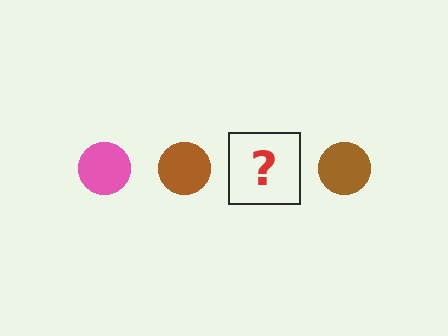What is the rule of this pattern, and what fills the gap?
The rule is that the pattern cycles through pink, brown circles. The gap should be filled with a pink circle.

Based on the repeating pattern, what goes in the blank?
The blank should be a pink circle.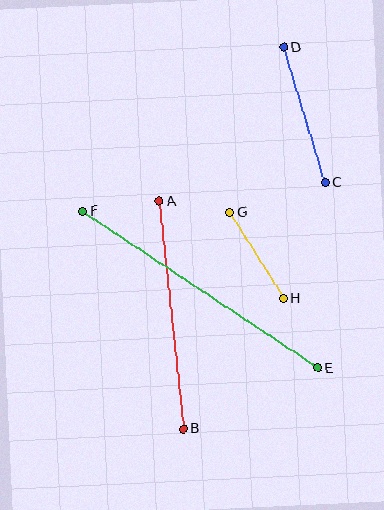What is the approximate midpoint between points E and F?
The midpoint is at approximately (200, 290) pixels.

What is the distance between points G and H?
The distance is approximately 102 pixels.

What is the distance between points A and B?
The distance is approximately 229 pixels.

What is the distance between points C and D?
The distance is approximately 141 pixels.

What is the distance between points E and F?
The distance is approximately 283 pixels.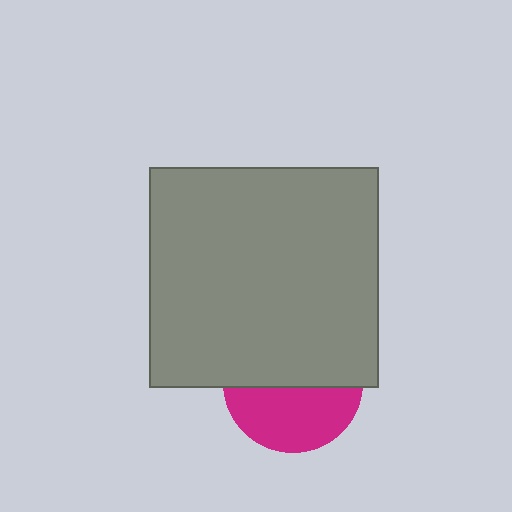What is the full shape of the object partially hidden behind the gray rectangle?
The partially hidden object is a magenta circle.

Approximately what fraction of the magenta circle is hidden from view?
Roughly 54% of the magenta circle is hidden behind the gray rectangle.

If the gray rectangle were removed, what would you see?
You would see the complete magenta circle.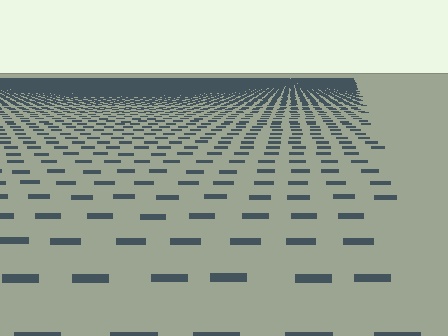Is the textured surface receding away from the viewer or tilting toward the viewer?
The surface is receding away from the viewer. Texture elements get smaller and denser toward the top.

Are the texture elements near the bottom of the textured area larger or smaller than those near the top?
Larger. Near the bottom, elements are closer to the viewer and appear at a bigger on-screen size.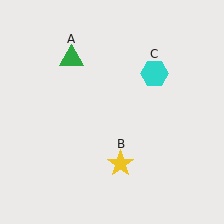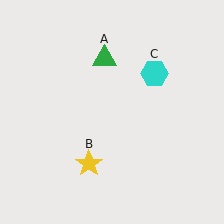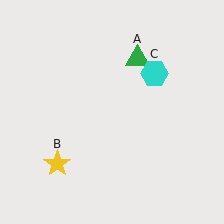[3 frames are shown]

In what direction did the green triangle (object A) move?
The green triangle (object A) moved right.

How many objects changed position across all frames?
2 objects changed position: green triangle (object A), yellow star (object B).